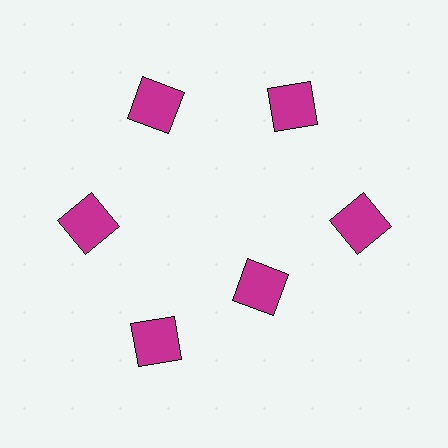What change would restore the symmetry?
The symmetry would be restored by moving it outward, back onto the ring so that all 6 squares sit at equal angles and equal distance from the center.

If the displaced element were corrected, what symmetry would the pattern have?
It would have 6-fold rotational symmetry — the pattern would map onto itself every 60 degrees.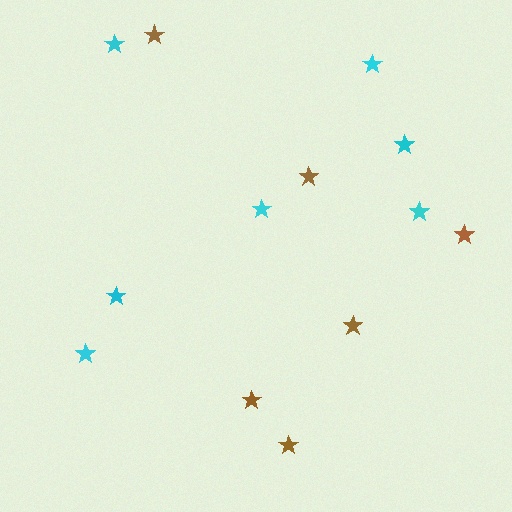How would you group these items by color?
There are 2 groups: one group of cyan stars (7) and one group of brown stars (6).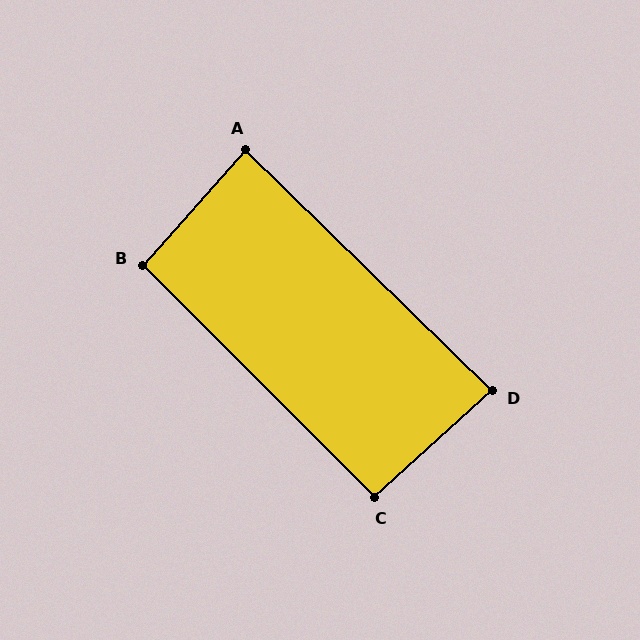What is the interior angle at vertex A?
Approximately 87 degrees (approximately right).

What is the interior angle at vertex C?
Approximately 93 degrees (approximately right).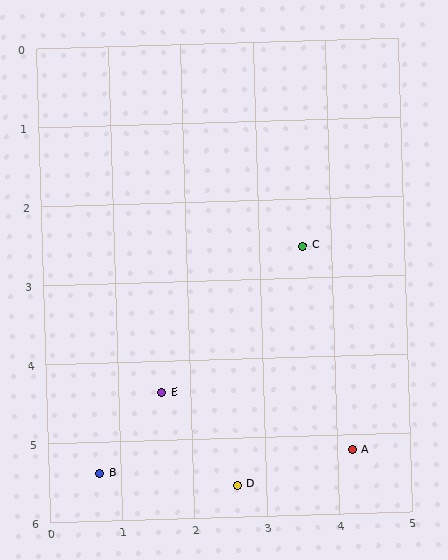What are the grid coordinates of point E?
Point E is at approximately (1.6, 4.4).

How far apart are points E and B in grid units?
Points E and B are about 1.3 grid units apart.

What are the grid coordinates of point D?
Point D is at approximately (2.6, 5.6).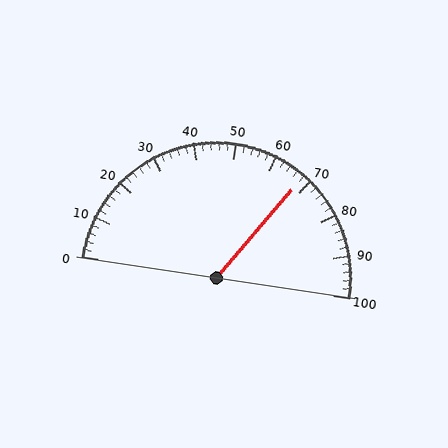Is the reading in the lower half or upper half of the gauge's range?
The reading is in the upper half of the range (0 to 100).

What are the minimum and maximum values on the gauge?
The gauge ranges from 0 to 100.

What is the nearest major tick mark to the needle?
The nearest major tick mark is 70.